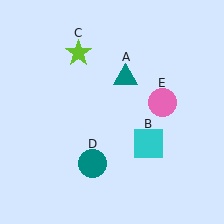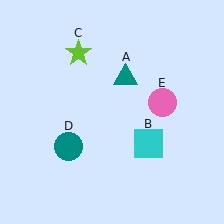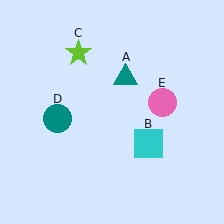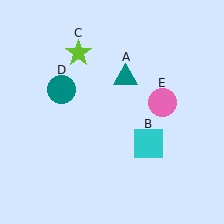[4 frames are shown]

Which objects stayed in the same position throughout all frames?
Teal triangle (object A) and cyan square (object B) and lime star (object C) and pink circle (object E) remained stationary.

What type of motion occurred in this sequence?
The teal circle (object D) rotated clockwise around the center of the scene.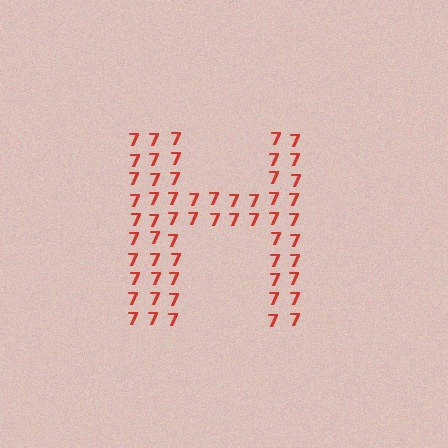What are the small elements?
The small elements are digit 7's.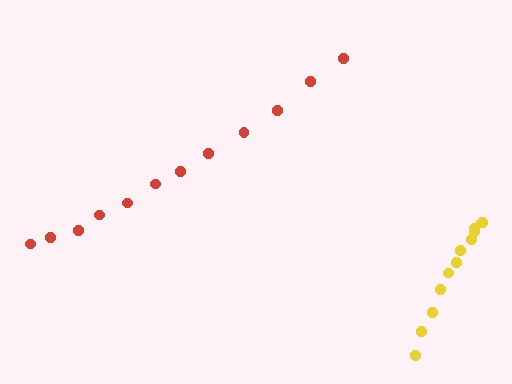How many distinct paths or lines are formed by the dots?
There are 2 distinct paths.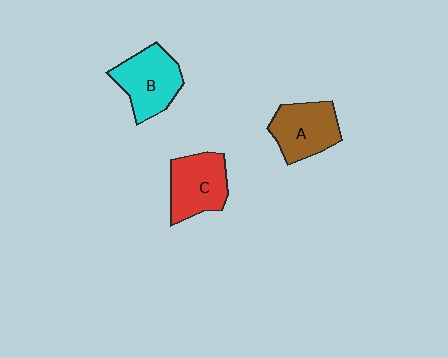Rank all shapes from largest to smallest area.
From largest to smallest: B (cyan), C (red), A (brown).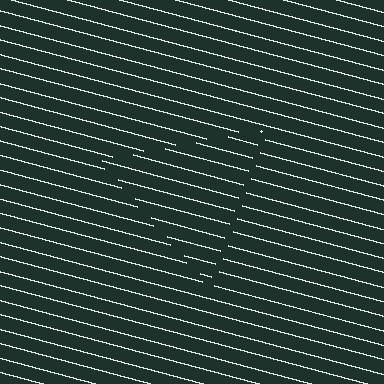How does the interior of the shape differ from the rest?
The interior of the shape contains the same grating, shifted by half a period — the contour is defined by the phase discontinuity where line-ends from the inner and outer gratings abut.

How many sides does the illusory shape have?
3 sides — the line-ends trace a triangle.